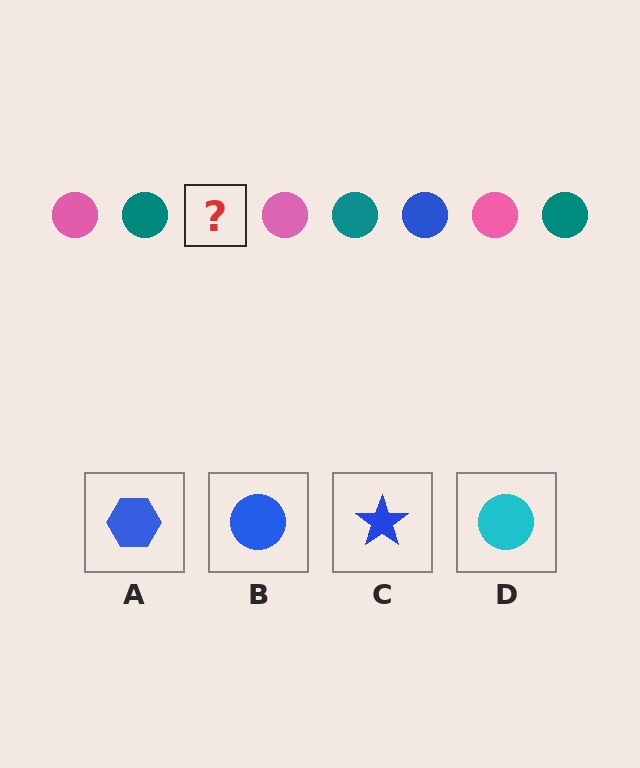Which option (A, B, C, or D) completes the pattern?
B.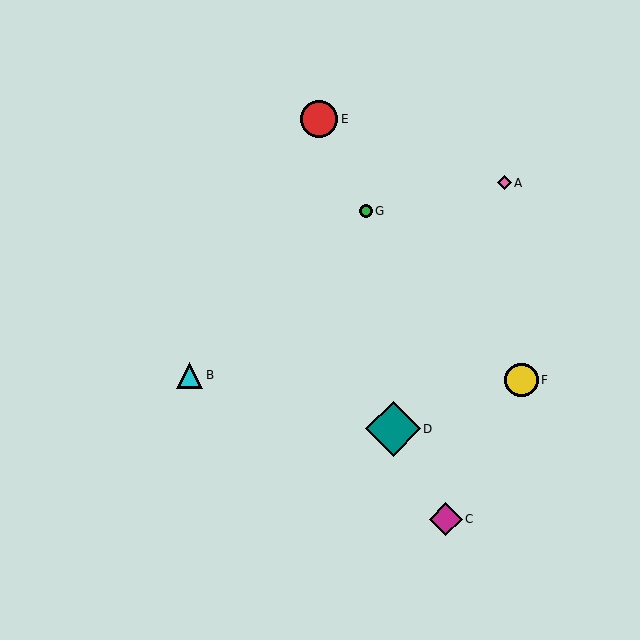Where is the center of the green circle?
The center of the green circle is at (366, 211).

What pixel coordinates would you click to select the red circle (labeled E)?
Click at (319, 119) to select the red circle E.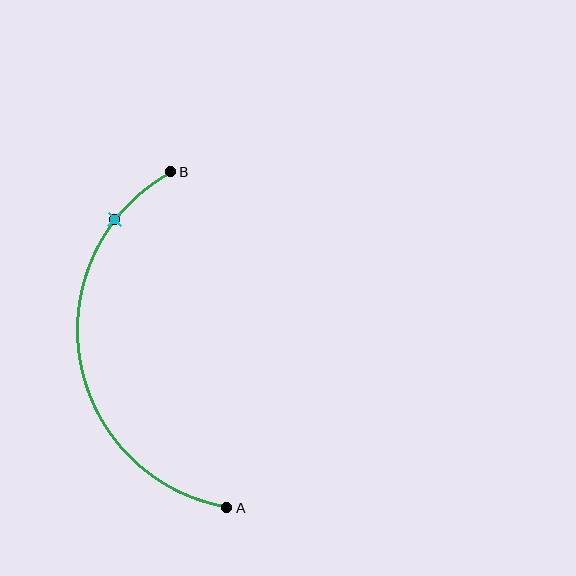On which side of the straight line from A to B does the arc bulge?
The arc bulges to the left of the straight line connecting A and B.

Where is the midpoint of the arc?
The arc midpoint is the point on the curve farthest from the straight line joining A and B. It sits to the left of that line.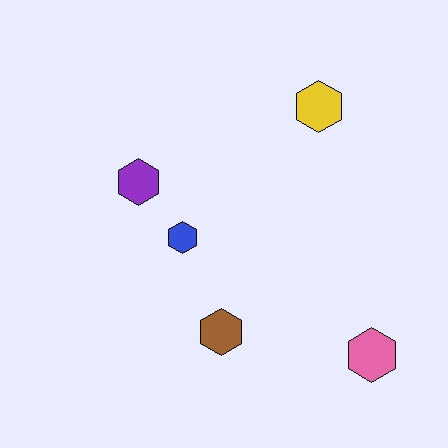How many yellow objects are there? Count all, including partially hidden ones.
There is 1 yellow object.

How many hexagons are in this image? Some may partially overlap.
There are 5 hexagons.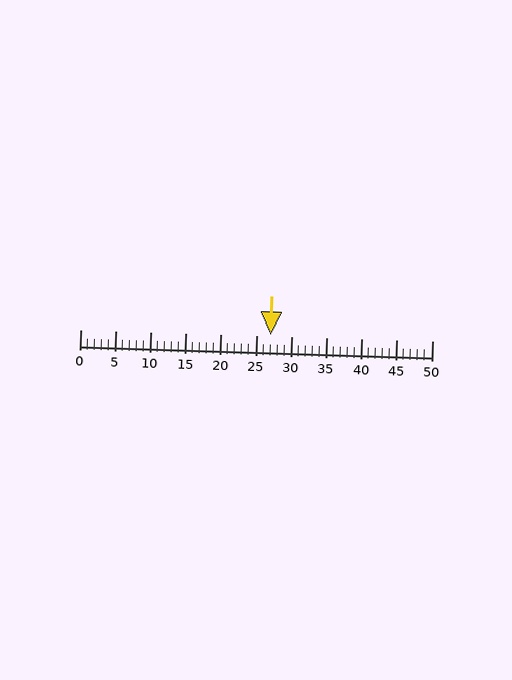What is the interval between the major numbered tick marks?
The major tick marks are spaced 5 units apart.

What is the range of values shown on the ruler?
The ruler shows values from 0 to 50.